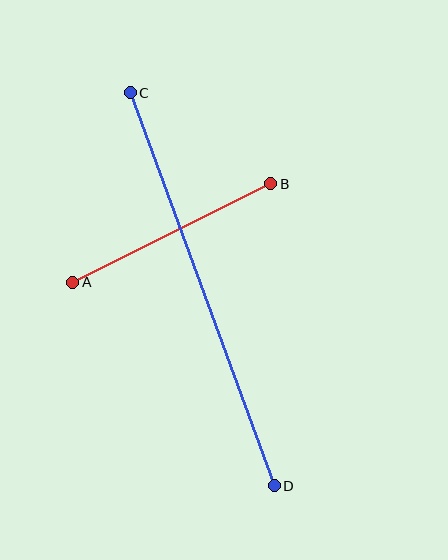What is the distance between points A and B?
The distance is approximately 221 pixels.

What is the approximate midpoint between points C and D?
The midpoint is at approximately (202, 289) pixels.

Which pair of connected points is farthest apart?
Points C and D are farthest apart.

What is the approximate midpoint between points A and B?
The midpoint is at approximately (172, 233) pixels.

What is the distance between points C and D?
The distance is approximately 419 pixels.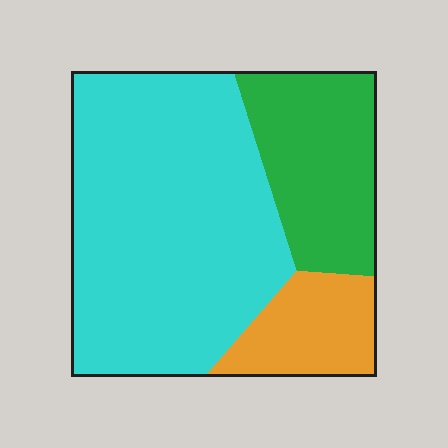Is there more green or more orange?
Green.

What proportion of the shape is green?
Green covers about 25% of the shape.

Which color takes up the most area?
Cyan, at roughly 60%.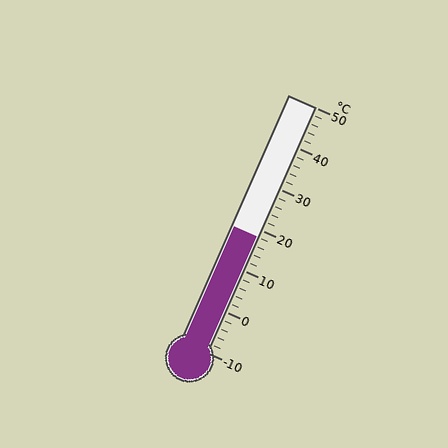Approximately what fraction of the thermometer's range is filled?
The thermometer is filled to approximately 45% of its range.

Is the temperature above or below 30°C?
The temperature is below 30°C.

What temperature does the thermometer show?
The thermometer shows approximately 18°C.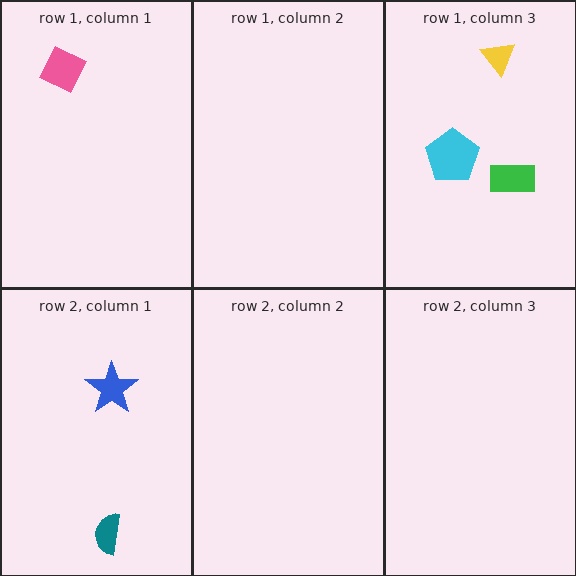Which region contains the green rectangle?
The row 1, column 3 region.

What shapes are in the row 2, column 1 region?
The teal semicircle, the blue star.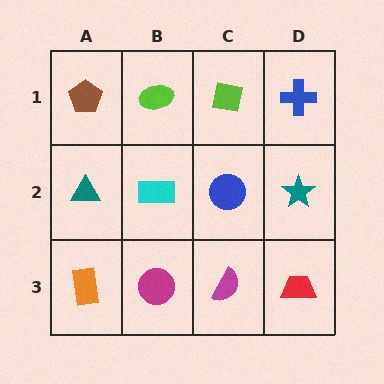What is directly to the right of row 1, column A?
A lime ellipse.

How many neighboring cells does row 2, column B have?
4.